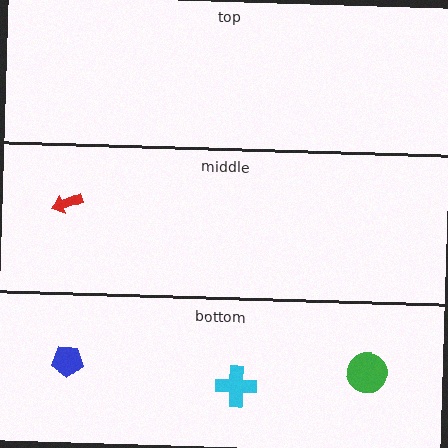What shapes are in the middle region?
The red arrow.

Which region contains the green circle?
The bottom region.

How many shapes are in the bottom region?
3.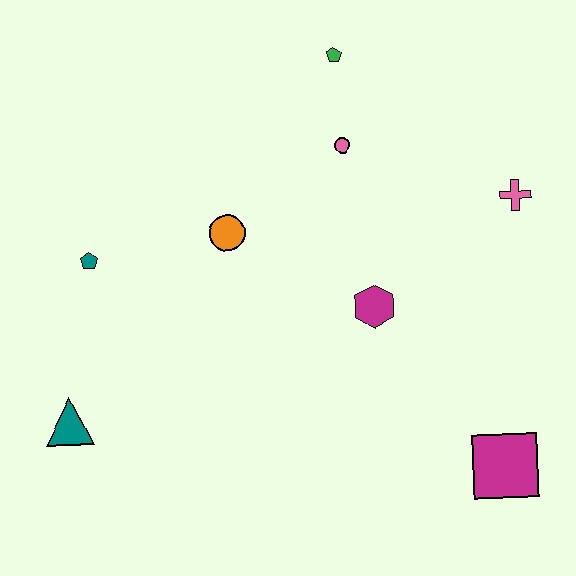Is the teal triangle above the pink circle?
No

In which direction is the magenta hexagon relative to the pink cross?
The magenta hexagon is to the left of the pink cross.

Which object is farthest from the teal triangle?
The pink cross is farthest from the teal triangle.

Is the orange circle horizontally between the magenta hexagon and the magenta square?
No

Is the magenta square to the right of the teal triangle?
Yes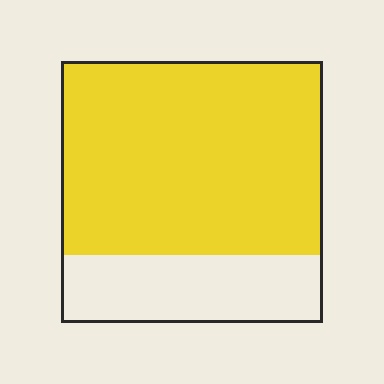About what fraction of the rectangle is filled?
About three quarters (3/4).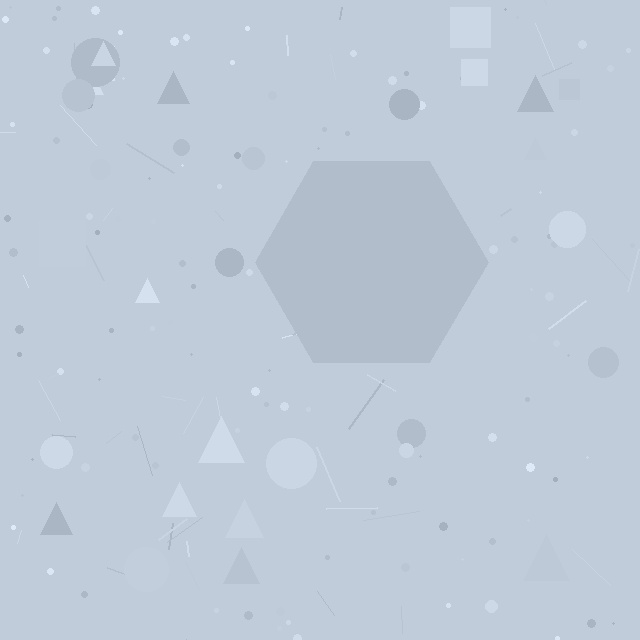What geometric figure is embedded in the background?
A hexagon is embedded in the background.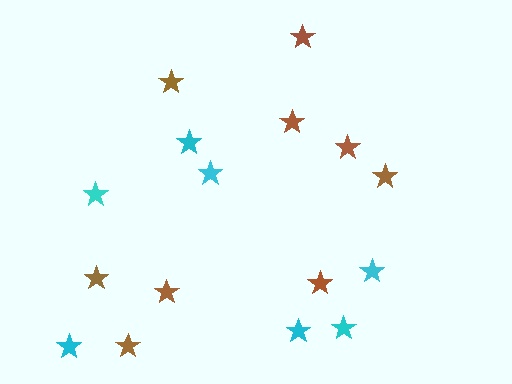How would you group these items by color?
There are 2 groups: one group of brown stars (9) and one group of cyan stars (7).